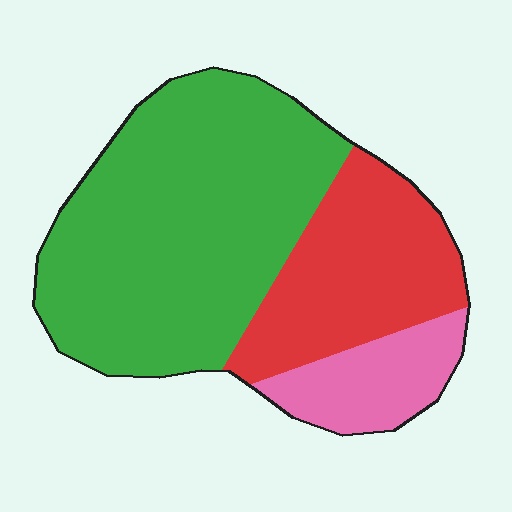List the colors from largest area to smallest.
From largest to smallest: green, red, pink.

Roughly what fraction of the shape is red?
Red covers roughly 30% of the shape.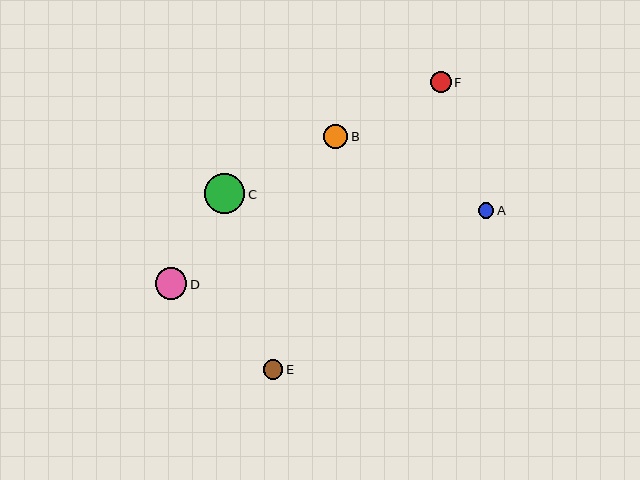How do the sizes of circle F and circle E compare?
Circle F and circle E are approximately the same size.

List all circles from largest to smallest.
From largest to smallest: C, D, B, F, E, A.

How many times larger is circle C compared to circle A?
Circle C is approximately 2.6 times the size of circle A.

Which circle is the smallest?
Circle A is the smallest with a size of approximately 15 pixels.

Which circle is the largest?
Circle C is the largest with a size of approximately 41 pixels.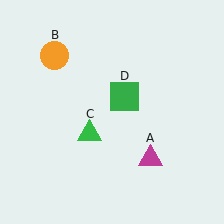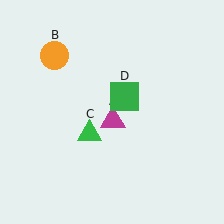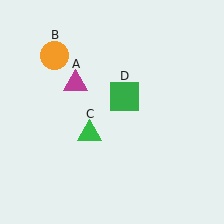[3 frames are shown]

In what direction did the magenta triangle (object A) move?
The magenta triangle (object A) moved up and to the left.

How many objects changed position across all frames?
1 object changed position: magenta triangle (object A).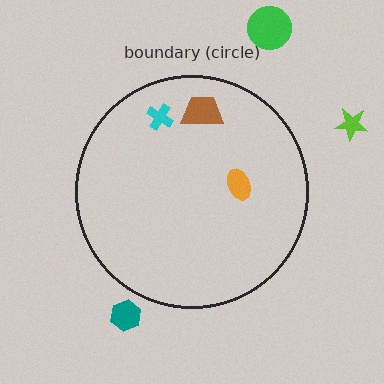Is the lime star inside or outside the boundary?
Outside.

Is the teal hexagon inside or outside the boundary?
Outside.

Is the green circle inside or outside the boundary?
Outside.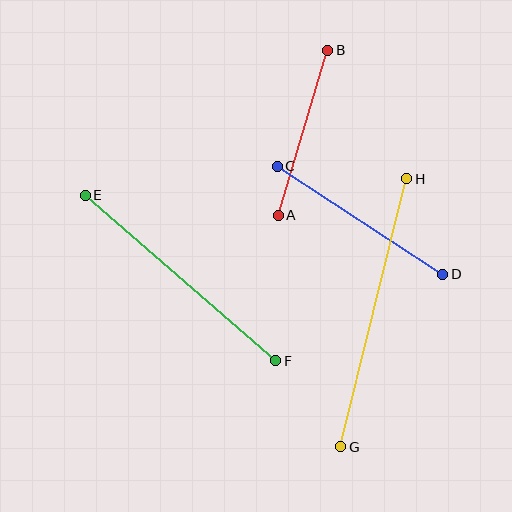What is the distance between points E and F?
The distance is approximately 253 pixels.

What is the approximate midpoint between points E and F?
The midpoint is at approximately (180, 278) pixels.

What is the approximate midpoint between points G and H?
The midpoint is at approximately (374, 313) pixels.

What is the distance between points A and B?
The distance is approximately 172 pixels.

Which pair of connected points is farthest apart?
Points G and H are farthest apart.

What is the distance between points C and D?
The distance is approximately 198 pixels.